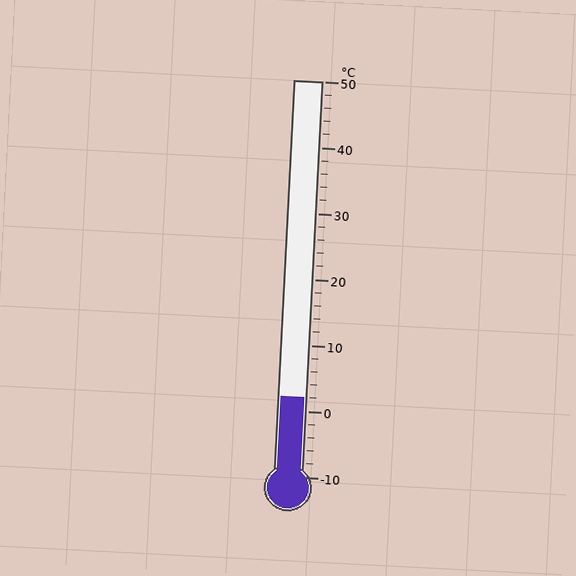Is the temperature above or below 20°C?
The temperature is below 20°C.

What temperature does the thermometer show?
The thermometer shows approximately 2°C.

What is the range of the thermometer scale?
The thermometer scale ranges from -10°C to 50°C.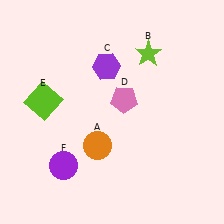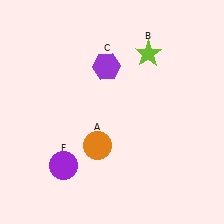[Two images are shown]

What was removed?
The lime square (E), the pink pentagon (D) were removed in Image 2.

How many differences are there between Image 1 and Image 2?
There are 2 differences between the two images.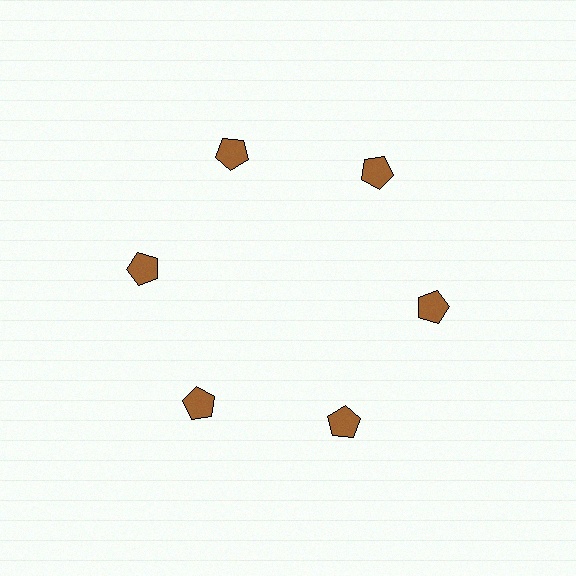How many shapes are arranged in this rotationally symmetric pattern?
There are 6 shapes, arranged in 6 groups of 1.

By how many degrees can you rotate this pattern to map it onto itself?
The pattern maps onto itself every 60 degrees of rotation.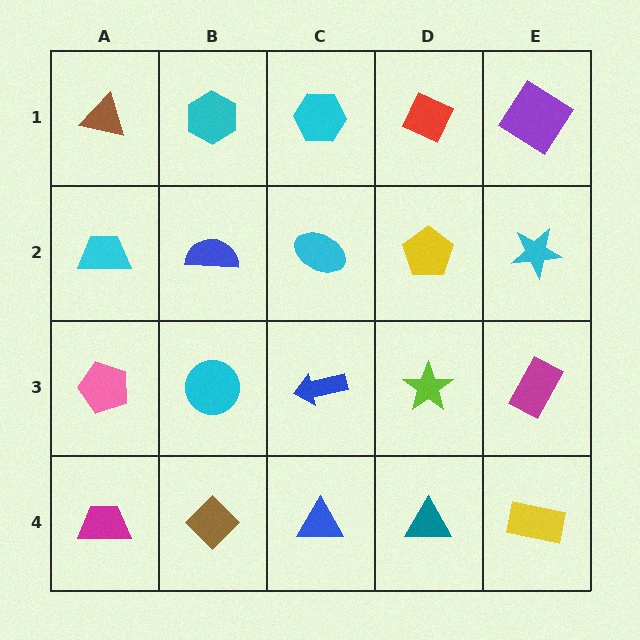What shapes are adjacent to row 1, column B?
A blue semicircle (row 2, column B), a brown triangle (row 1, column A), a cyan hexagon (row 1, column C).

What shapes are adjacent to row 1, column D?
A yellow pentagon (row 2, column D), a cyan hexagon (row 1, column C), a purple diamond (row 1, column E).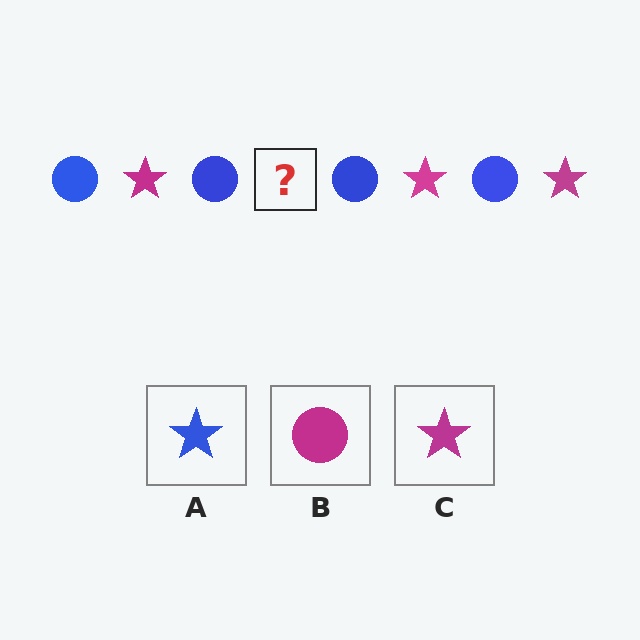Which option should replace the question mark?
Option C.